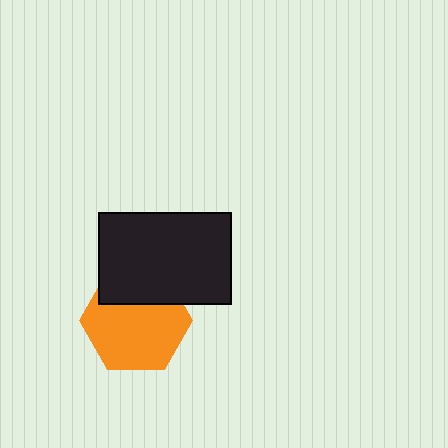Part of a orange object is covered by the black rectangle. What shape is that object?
It is a hexagon.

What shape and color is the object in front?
The object in front is a black rectangle.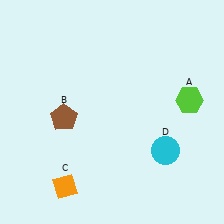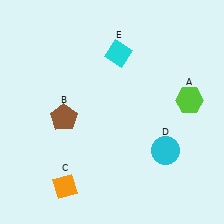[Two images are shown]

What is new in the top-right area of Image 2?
A cyan diamond (E) was added in the top-right area of Image 2.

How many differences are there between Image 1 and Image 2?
There is 1 difference between the two images.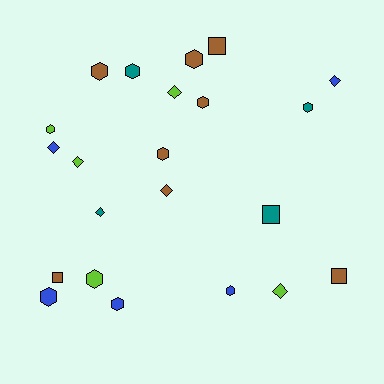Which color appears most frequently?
Brown, with 8 objects.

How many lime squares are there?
There are no lime squares.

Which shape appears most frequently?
Hexagon, with 11 objects.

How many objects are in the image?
There are 22 objects.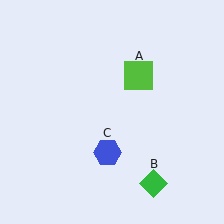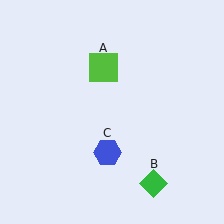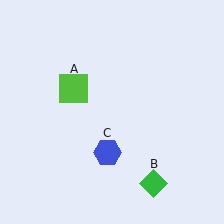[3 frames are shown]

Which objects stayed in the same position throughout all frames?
Green diamond (object B) and blue hexagon (object C) remained stationary.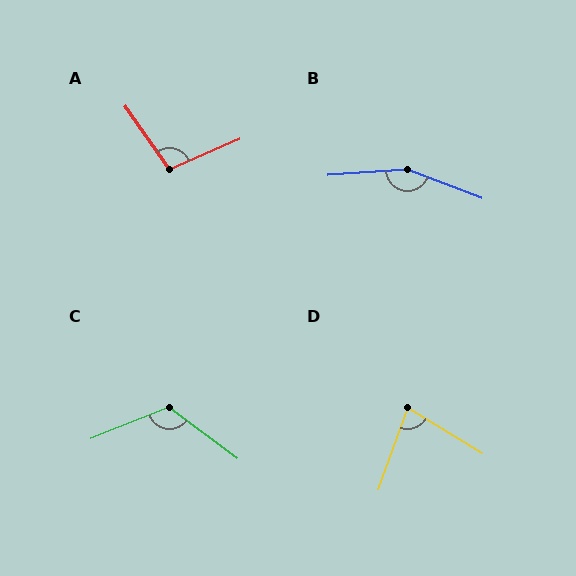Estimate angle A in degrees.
Approximately 102 degrees.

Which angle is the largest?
B, at approximately 155 degrees.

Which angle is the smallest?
D, at approximately 78 degrees.